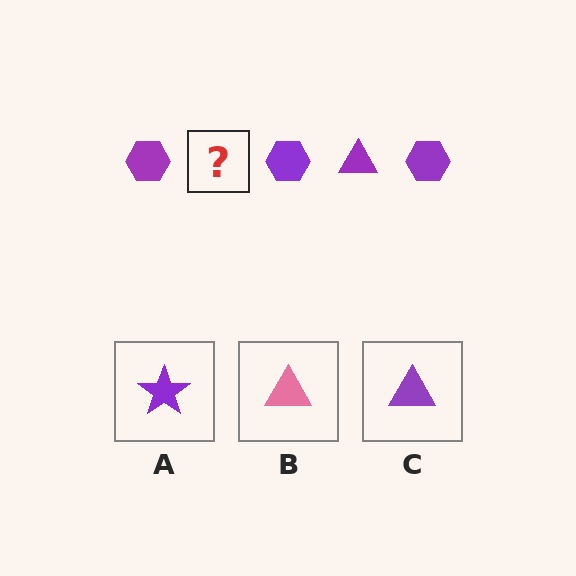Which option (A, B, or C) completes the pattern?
C.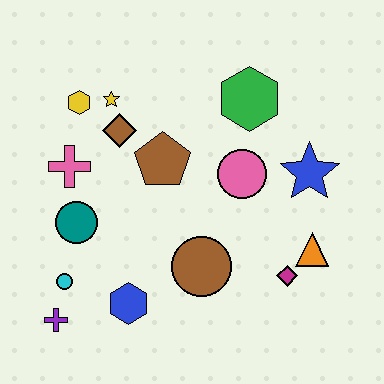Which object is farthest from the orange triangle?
The yellow hexagon is farthest from the orange triangle.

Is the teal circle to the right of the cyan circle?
Yes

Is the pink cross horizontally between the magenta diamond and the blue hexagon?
No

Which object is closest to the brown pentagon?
The brown diamond is closest to the brown pentagon.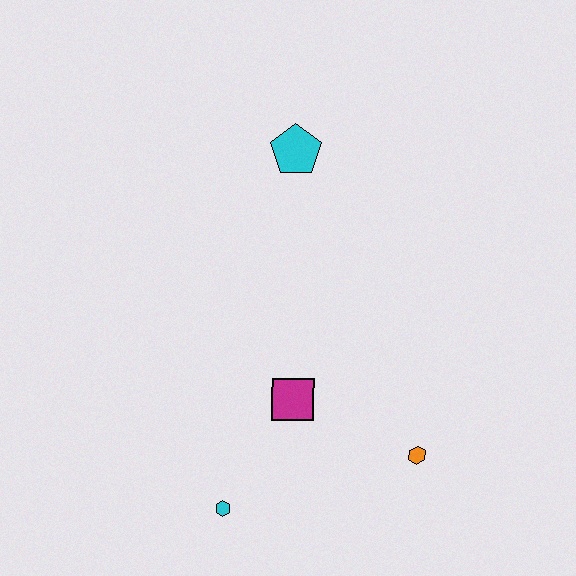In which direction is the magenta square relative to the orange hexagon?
The magenta square is to the left of the orange hexagon.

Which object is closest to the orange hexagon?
The magenta square is closest to the orange hexagon.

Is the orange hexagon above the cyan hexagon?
Yes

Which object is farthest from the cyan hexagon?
The cyan pentagon is farthest from the cyan hexagon.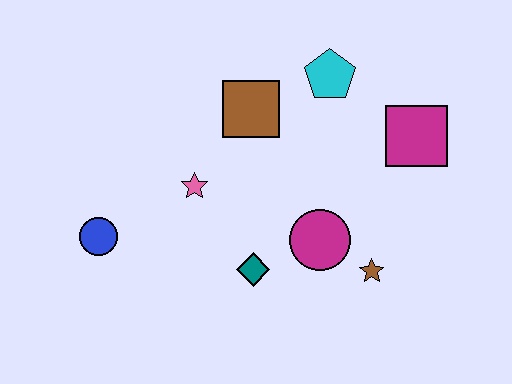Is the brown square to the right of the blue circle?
Yes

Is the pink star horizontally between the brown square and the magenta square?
No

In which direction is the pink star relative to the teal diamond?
The pink star is above the teal diamond.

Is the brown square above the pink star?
Yes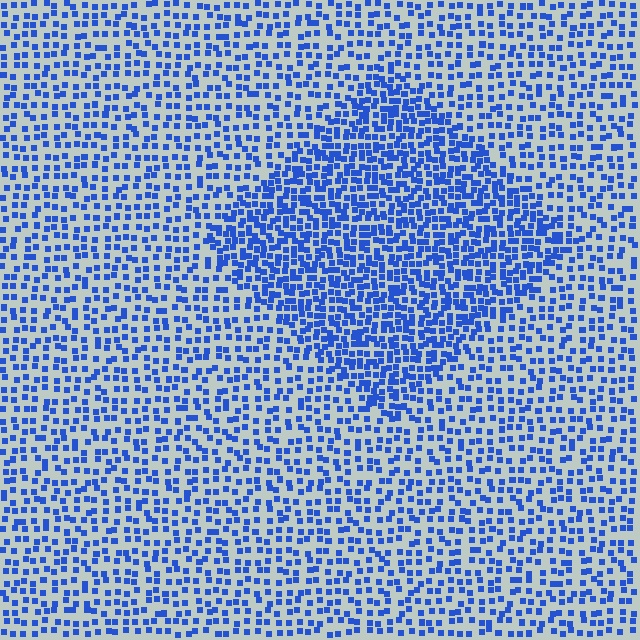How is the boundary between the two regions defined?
The boundary is defined by a change in element density (approximately 1.9x ratio). All elements are the same color, size, and shape.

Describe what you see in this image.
The image contains small blue elements arranged at two different densities. A diamond-shaped region is visible where the elements are more densely packed than the surrounding area.